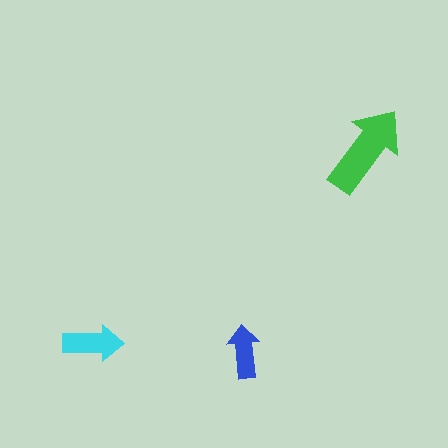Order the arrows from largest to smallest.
the green one, the cyan one, the blue one.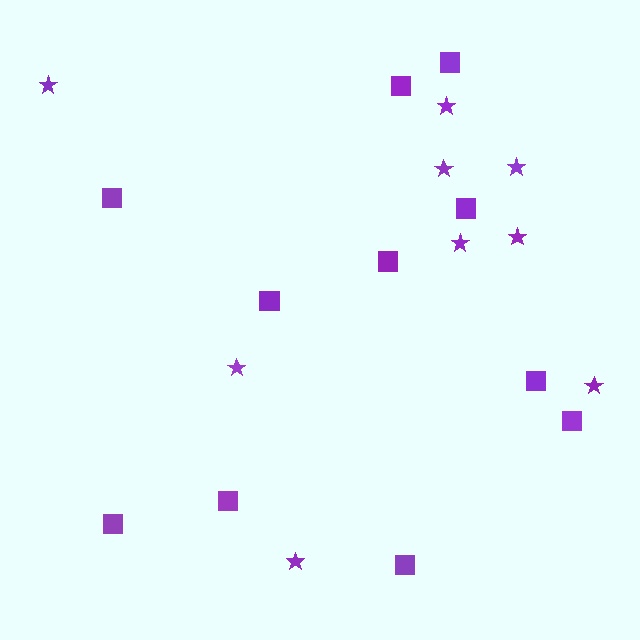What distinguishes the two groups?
There are 2 groups: one group of stars (9) and one group of squares (11).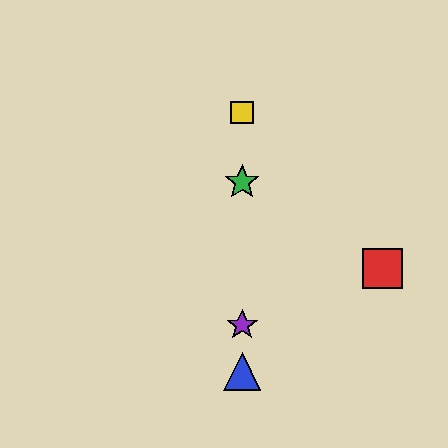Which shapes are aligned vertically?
The blue triangle, the green star, the yellow square, the purple star are aligned vertically.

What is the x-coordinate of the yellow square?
The yellow square is at x≈242.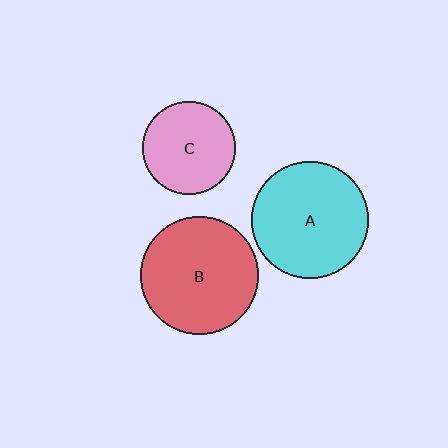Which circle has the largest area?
Circle B (red).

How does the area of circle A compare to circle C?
Approximately 1.6 times.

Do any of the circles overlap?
No, none of the circles overlap.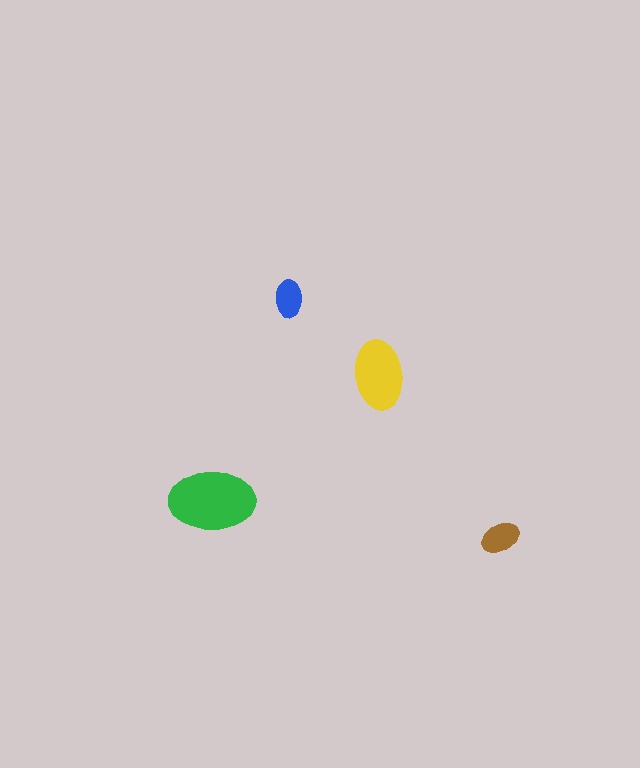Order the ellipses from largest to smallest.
the green one, the yellow one, the brown one, the blue one.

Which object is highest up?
The blue ellipse is topmost.